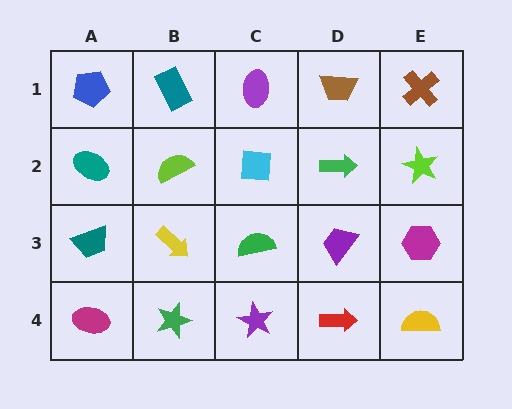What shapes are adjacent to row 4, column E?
A magenta hexagon (row 3, column E), a red arrow (row 4, column D).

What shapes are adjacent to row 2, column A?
A blue pentagon (row 1, column A), a teal trapezoid (row 3, column A), a lime semicircle (row 2, column B).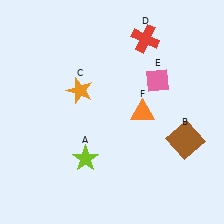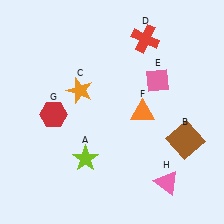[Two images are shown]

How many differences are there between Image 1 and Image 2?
There are 2 differences between the two images.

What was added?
A red hexagon (G), a pink triangle (H) were added in Image 2.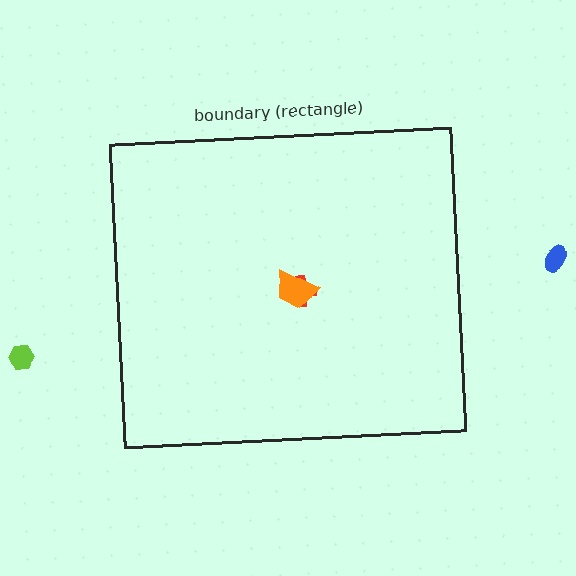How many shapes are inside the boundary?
2 inside, 2 outside.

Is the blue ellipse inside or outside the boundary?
Outside.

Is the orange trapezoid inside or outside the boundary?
Inside.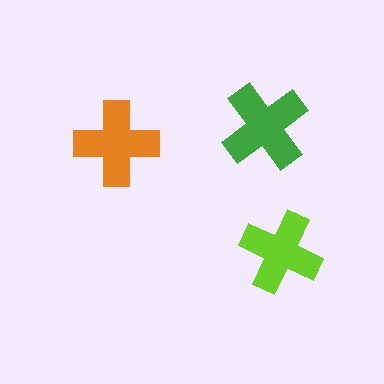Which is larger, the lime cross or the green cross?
The green one.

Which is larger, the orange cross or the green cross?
The green one.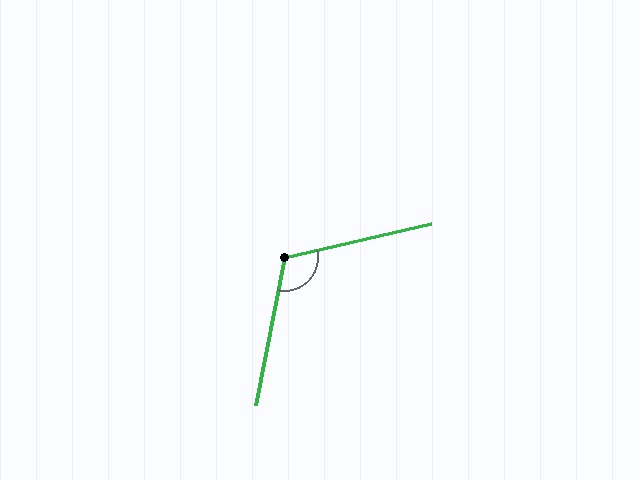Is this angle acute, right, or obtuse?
It is obtuse.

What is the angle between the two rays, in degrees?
Approximately 114 degrees.